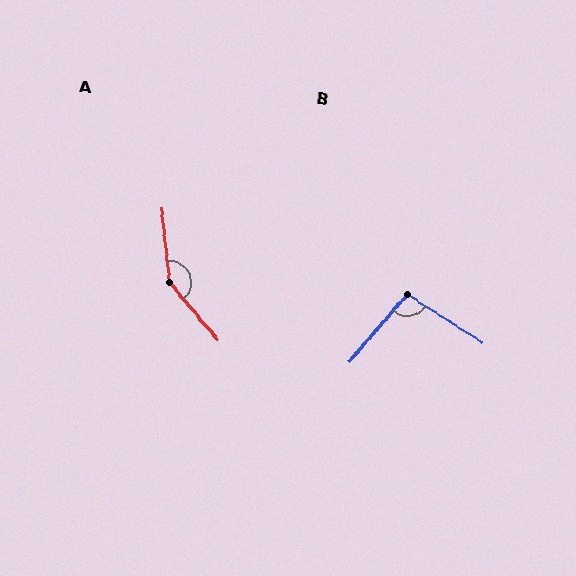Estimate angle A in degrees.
Approximately 146 degrees.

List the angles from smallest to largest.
B (98°), A (146°).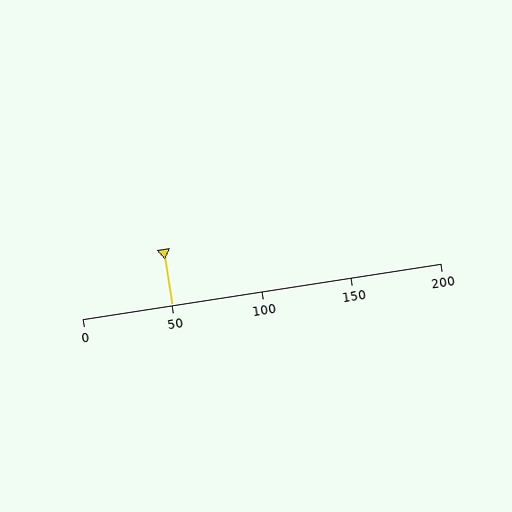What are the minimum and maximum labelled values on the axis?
The axis runs from 0 to 200.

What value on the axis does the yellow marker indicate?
The marker indicates approximately 50.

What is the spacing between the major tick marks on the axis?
The major ticks are spaced 50 apart.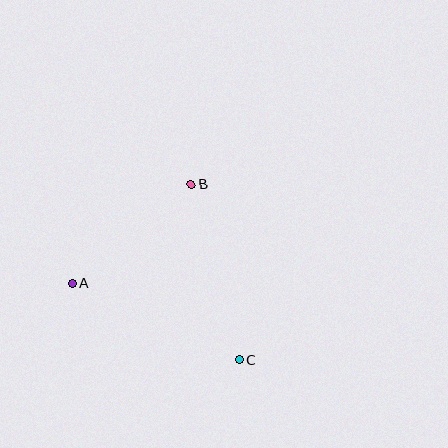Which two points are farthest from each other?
Points A and C are farthest from each other.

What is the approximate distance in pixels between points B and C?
The distance between B and C is approximately 181 pixels.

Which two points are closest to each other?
Points A and B are closest to each other.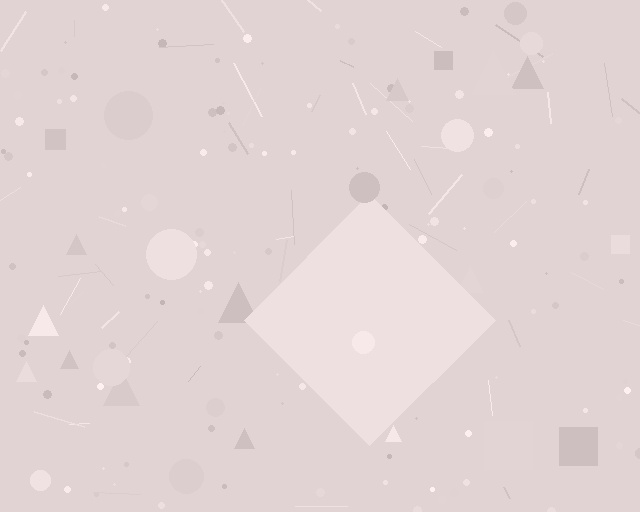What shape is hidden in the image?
A diamond is hidden in the image.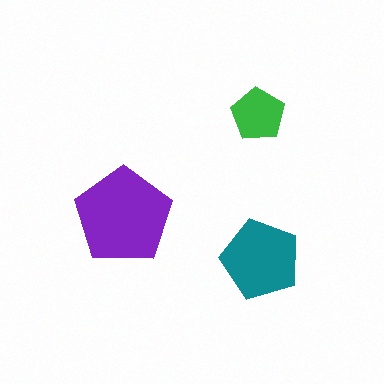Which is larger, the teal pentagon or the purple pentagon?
The purple one.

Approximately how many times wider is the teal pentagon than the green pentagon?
About 1.5 times wider.